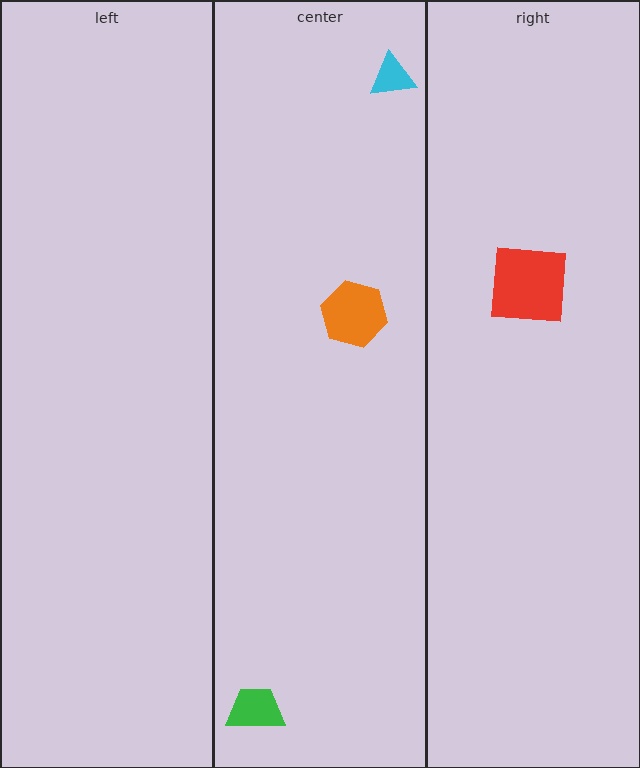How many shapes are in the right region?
1.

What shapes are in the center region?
The green trapezoid, the orange hexagon, the cyan triangle.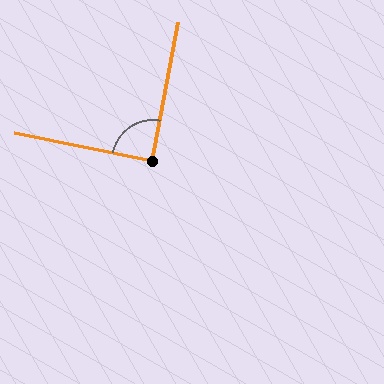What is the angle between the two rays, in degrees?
Approximately 89 degrees.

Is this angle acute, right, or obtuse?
It is approximately a right angle.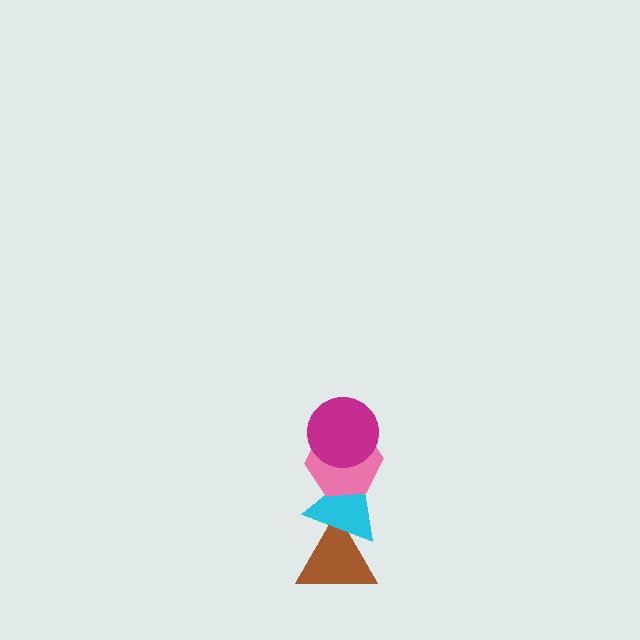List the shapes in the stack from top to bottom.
From top to bottom: the magenta circle, the pink hexagon, the cyan triangle, the brown triangle.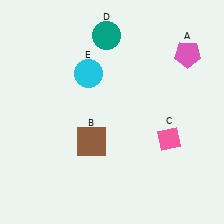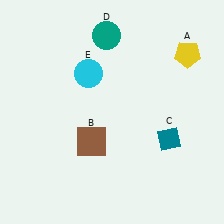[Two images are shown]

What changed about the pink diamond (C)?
In Image 1, C is pink. In Image 2, it changed to teal.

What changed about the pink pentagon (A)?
In Image 1, A is pink. In Image 2, it changed to yellow.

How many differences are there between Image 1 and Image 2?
There are 2 differences between the two images.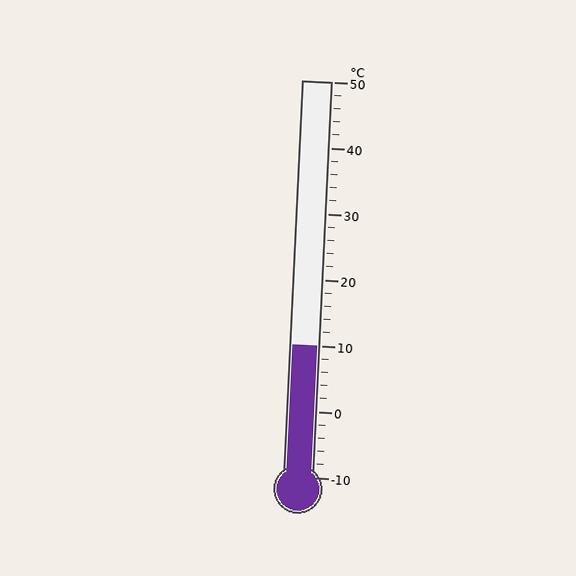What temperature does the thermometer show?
The thermometer shows approximately 10°C.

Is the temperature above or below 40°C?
The temperature is below 40°C.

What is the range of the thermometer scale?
The thermometer scale ranges from -10°C to 50°C.